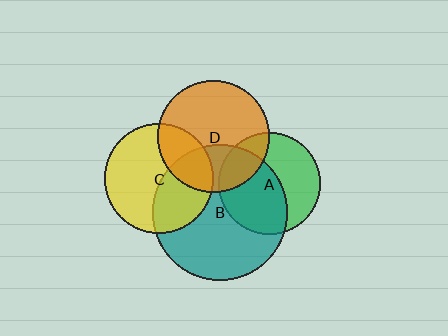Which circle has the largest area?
Circle B (teal).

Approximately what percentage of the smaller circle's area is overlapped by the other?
Approximately 25%.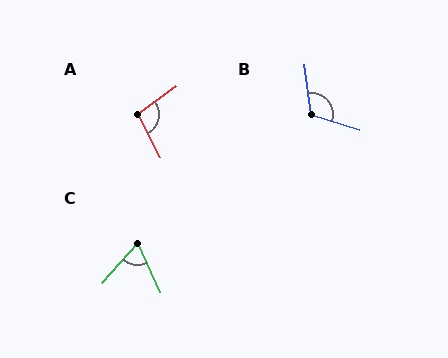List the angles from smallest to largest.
C (67°), A (99°), B (114°).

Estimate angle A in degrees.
Approximately 99 degrees.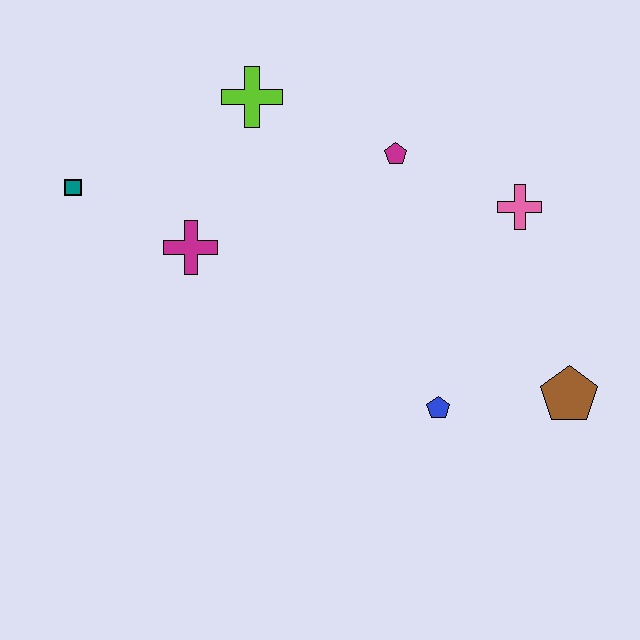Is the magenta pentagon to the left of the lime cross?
No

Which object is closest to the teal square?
The magenta cross is closest to the teal square.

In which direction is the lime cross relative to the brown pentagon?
The lime cross is to the left of the brown pentagon.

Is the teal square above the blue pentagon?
Yes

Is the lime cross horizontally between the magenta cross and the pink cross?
Yes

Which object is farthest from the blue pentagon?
The teal square is farthest from the blue pentagon.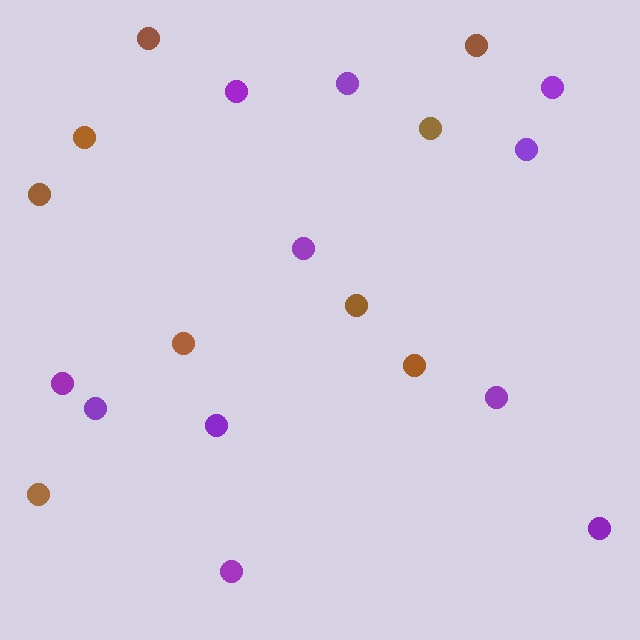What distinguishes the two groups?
There are 2 groups: one group of brown circles (9) and one group of purple circles (11).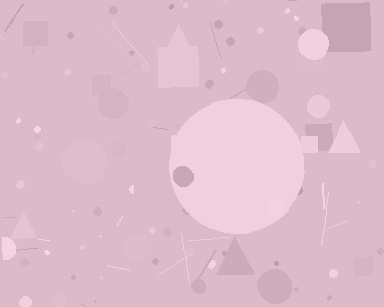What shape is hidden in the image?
A circle is hidden in the image.